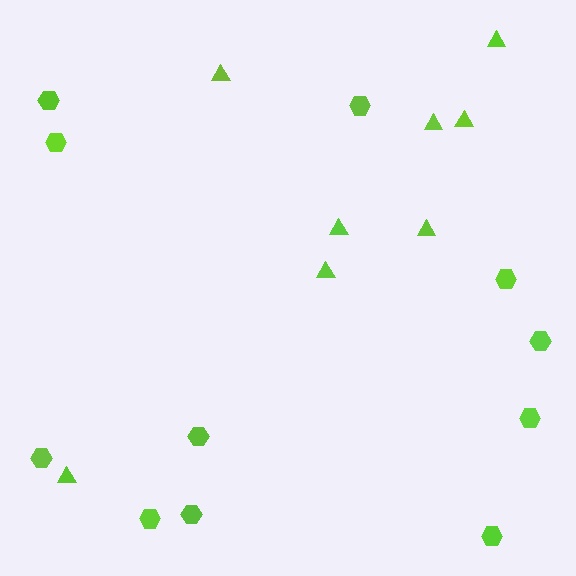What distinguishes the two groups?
There are 2 groups: one group of hexagons (11) and one group of triangles (8).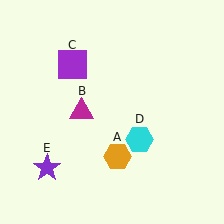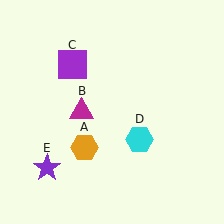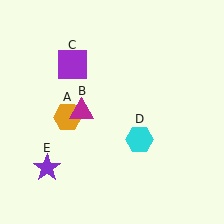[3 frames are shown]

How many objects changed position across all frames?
1 object changed position: orange hexagon (object A).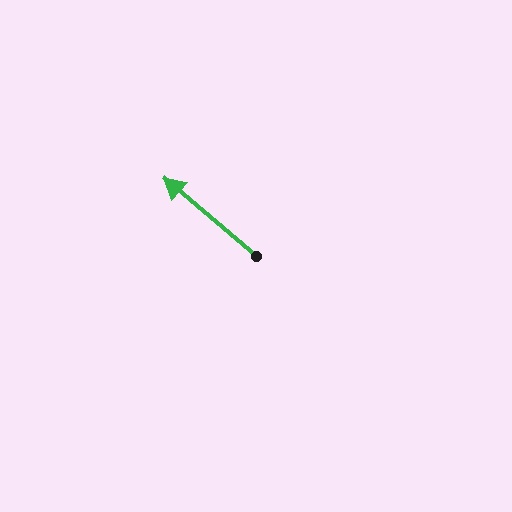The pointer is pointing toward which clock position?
Roughly 10 o'clock.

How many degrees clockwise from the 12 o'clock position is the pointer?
Approximately 310 degrees.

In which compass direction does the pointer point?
Northwest.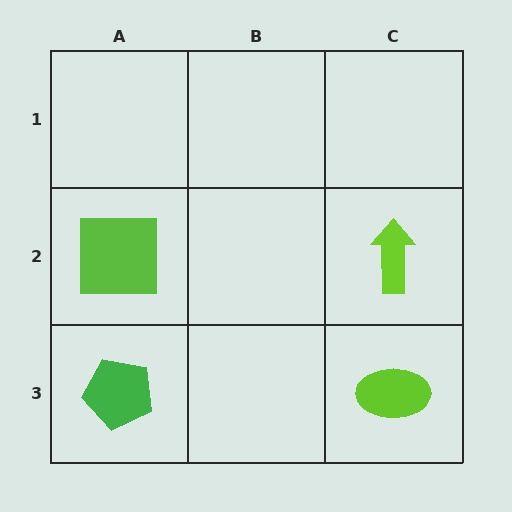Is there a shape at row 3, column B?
No, that cell is empty.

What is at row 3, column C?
A lime ellipse.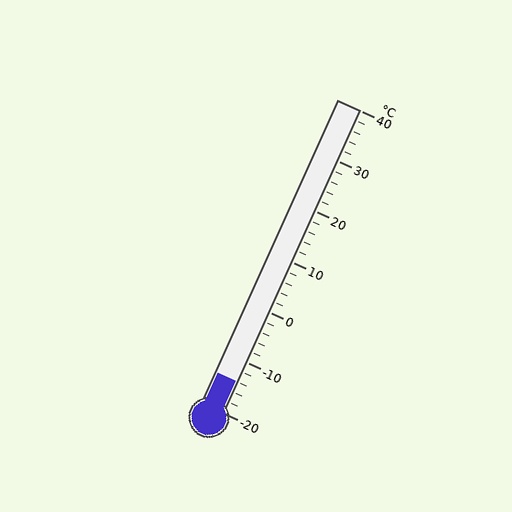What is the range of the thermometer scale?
The thermometer scale ranges from -20°C to 40°C.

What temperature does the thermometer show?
The thermometer shows approximately -14°C.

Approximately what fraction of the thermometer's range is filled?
The thermometer is filled to approximately 10% of its range.